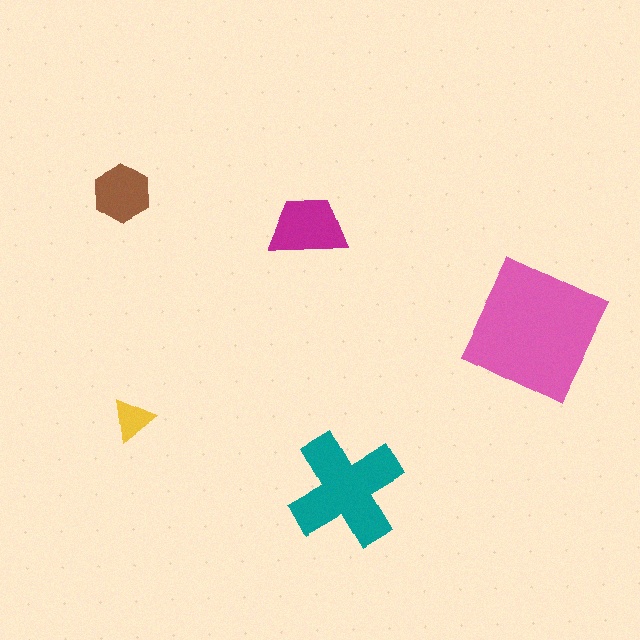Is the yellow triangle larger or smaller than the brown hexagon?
Smaller.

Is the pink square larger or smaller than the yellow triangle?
Larger.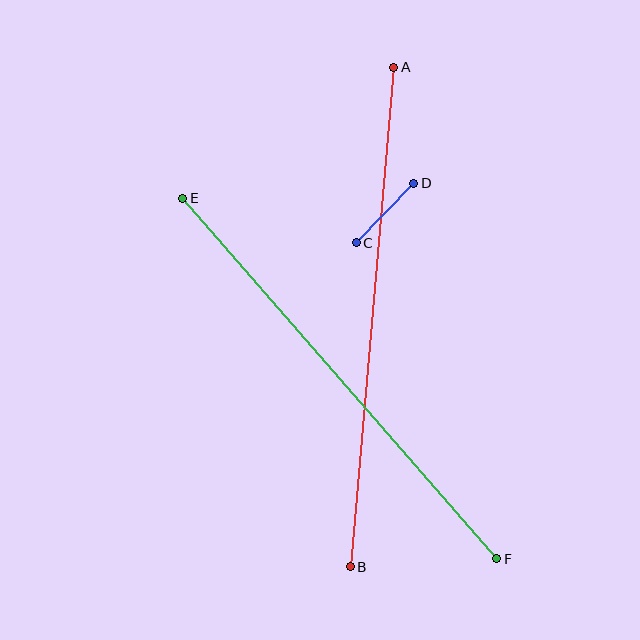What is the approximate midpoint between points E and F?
The midpoint is at approximately (340, 379) pixels.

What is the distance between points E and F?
The distance is approximately 478 pixels.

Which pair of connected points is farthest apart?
Points A and B are farthest apart.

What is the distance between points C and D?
The distance is approximately 83 pixels.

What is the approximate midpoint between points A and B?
The midpoint is at approximately (372, 317) pixels.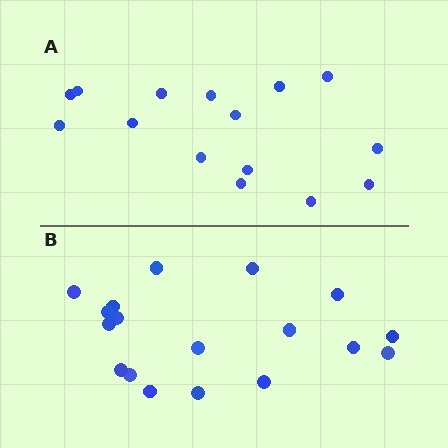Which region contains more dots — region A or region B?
Region B (the bottom region) has more dots.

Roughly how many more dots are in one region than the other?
Region B has just a few more — roughly 2 or 3 more dots than region A.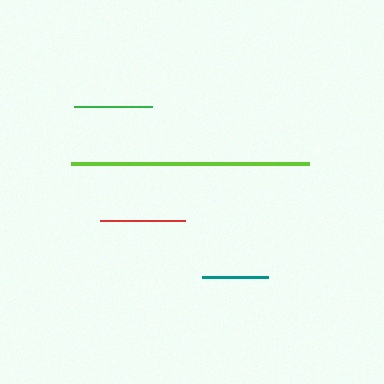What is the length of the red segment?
The red segment is approximately 85 pixels long.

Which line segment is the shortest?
The teal line is the shortest at approximately 65 pixels.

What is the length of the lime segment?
The lime segment is approximately 238 pixels long.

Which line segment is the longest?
The lime line is the longest at approximately 238 pixels.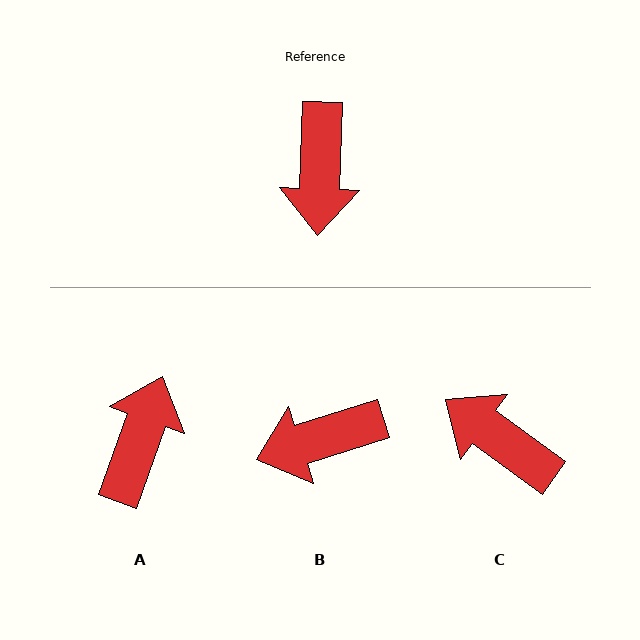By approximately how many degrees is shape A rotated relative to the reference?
Approximately 162 degrees counter-clockwise.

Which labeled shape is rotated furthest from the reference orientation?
A, about 162 degrees away.